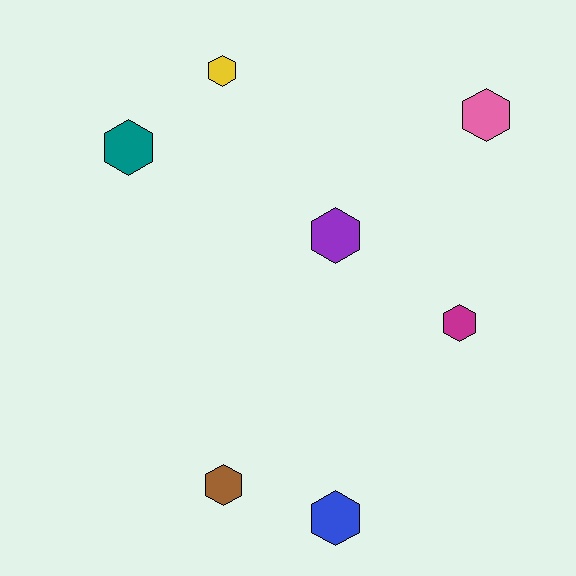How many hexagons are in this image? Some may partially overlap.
There are 7 hexagons.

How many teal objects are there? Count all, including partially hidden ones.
There is 1 teal object.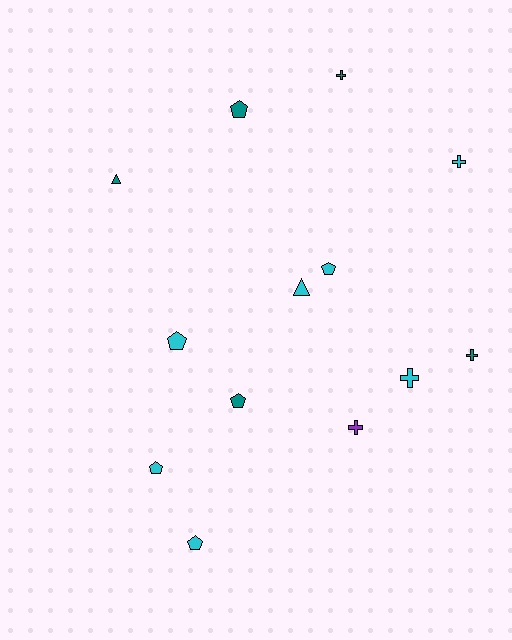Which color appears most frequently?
Cyan, with 7 objects.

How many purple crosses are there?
There is 1 purple cross.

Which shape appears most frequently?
Pentagon, with 6 objects.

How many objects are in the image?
There are 13 objects.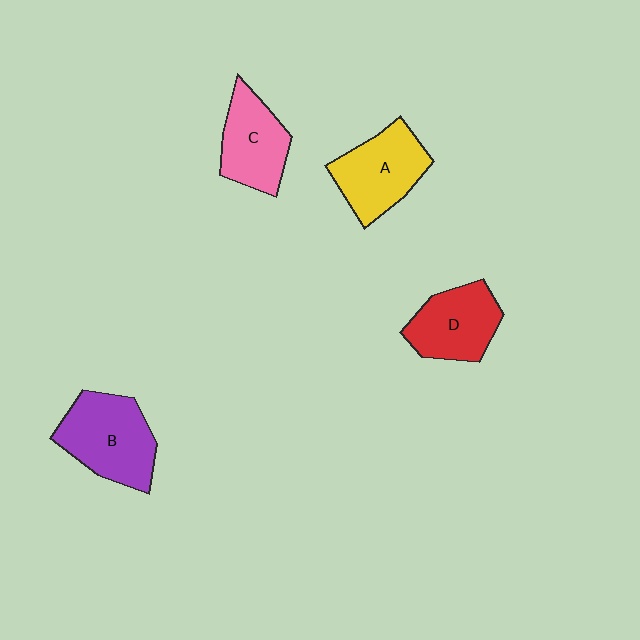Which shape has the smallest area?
Shape C (pink).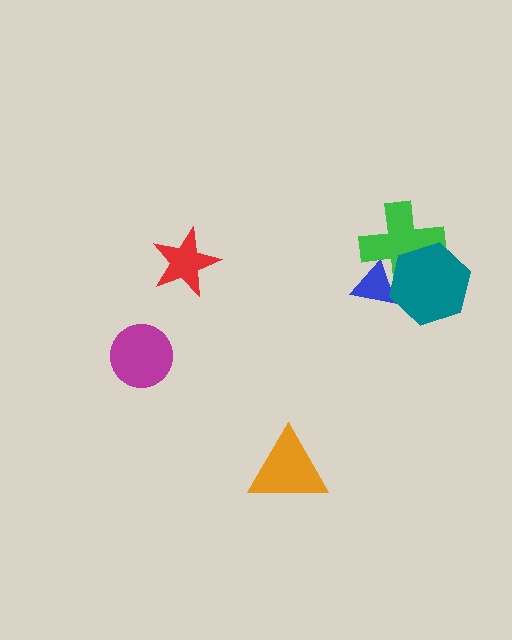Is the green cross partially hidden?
Yes, it is partially covered by another shape.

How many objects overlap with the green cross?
2 objects overlap with the green cross.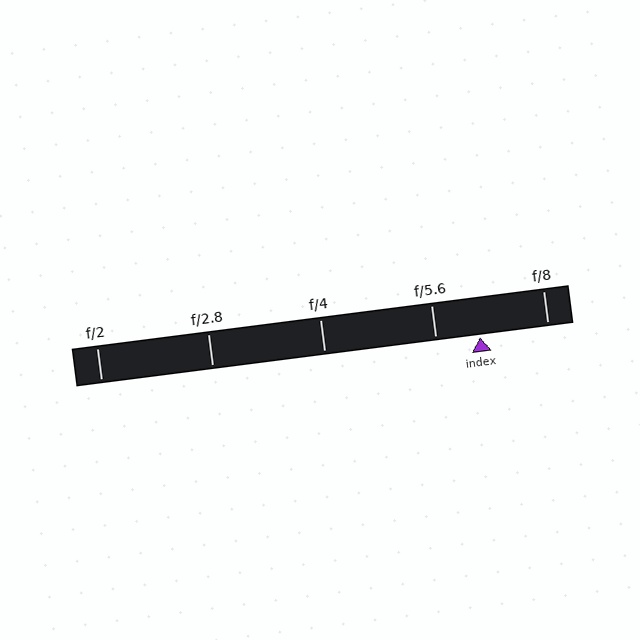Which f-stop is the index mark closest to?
The index mark is closest to f/5.6.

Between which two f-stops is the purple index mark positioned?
The index mark is between f/5.6 and f/8.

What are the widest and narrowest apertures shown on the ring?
The widest aperture shown is f/2 and the narrowest is f/8.